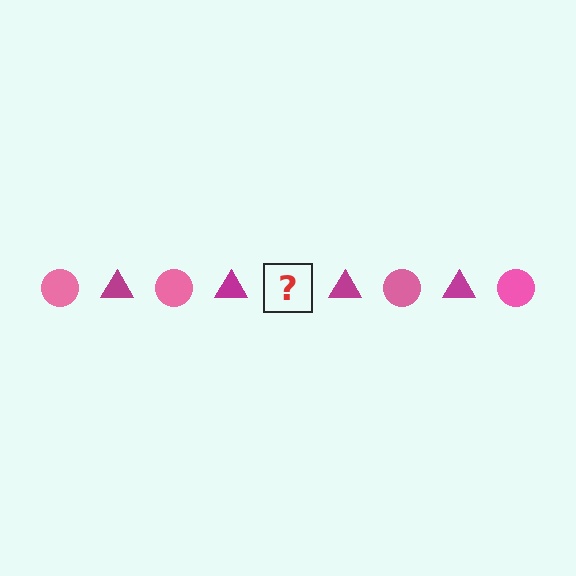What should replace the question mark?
The question mark should be replaced with a pink circle.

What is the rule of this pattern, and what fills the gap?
The rule is that the pattern alternates between pink circle and magenta triangle. The gap should be filled with a pink circle.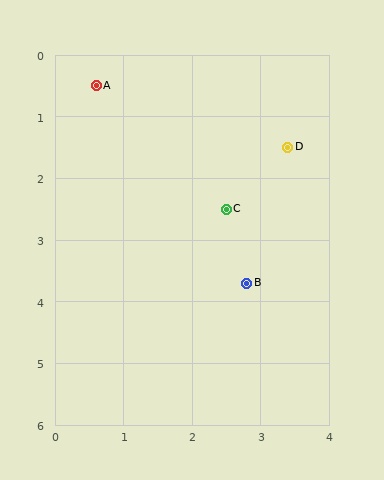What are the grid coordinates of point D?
Point D is at approximately (3.4, 1.5).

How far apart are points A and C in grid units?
Points A and C are about 2.8 grid units apart.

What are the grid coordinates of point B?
Point B is at approximately (2.8, 3.7).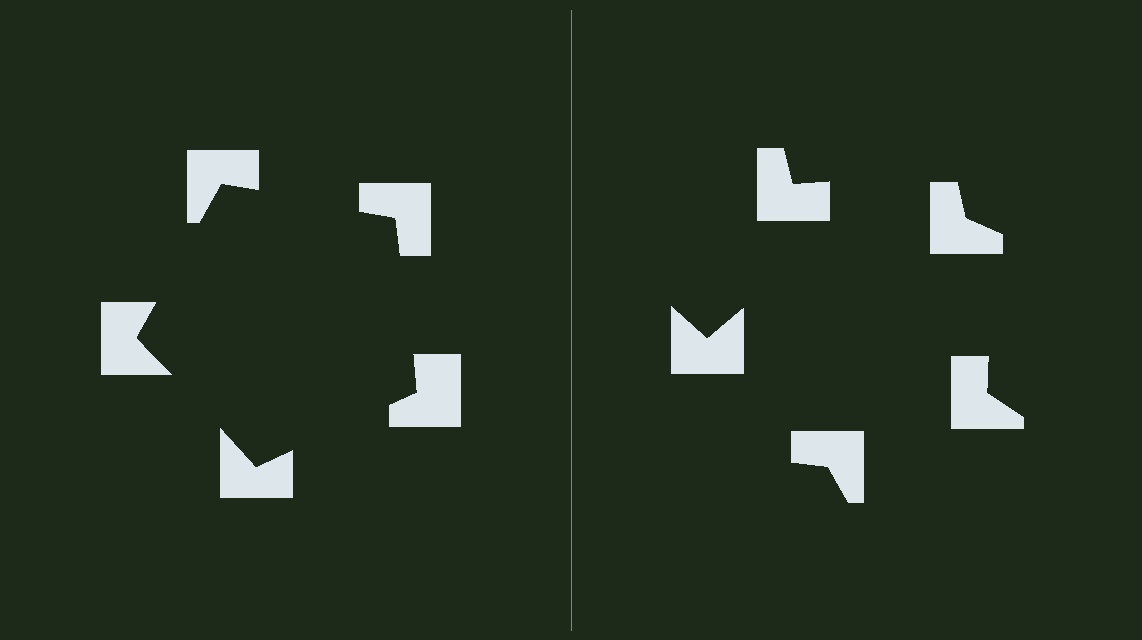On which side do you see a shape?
An illusory pentagon appears on the left side. On the right side the wedge cuts are rotated, so no coherent shape forms.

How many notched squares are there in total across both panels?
10 — 5 on each side.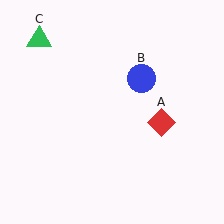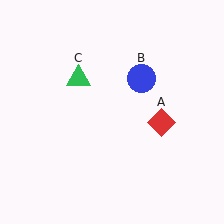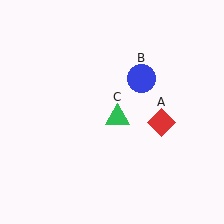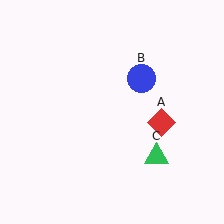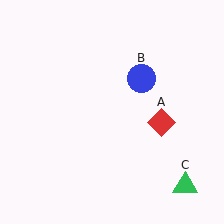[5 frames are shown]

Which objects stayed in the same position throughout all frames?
Red diamond (object A) and blue circle (object B) remained stationary.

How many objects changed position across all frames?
1 object changed position: green triangle (object C).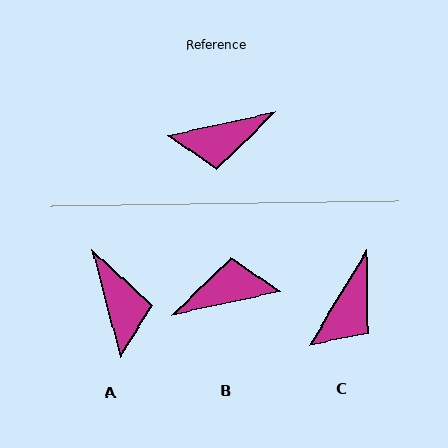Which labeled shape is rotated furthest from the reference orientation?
B, about 180 degrees away.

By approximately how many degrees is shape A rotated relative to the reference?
Approximately 93 degrees counter-clockwise.